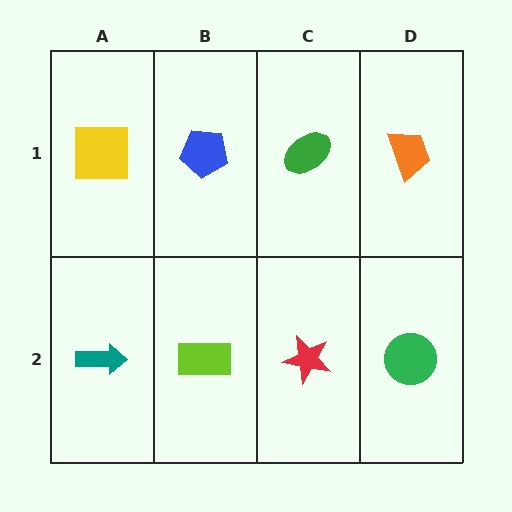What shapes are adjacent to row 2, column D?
An orange trapezoid (row 1, column D), a red star (row 2, column C).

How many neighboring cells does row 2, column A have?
2.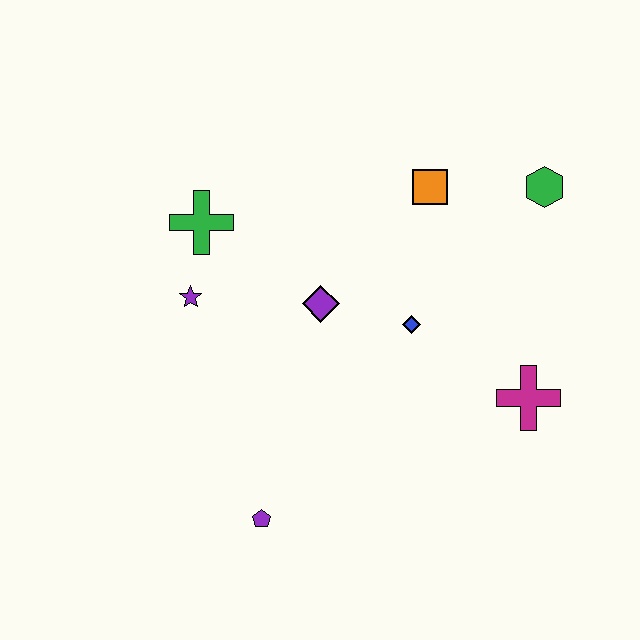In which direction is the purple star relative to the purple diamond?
The purple star is to the left of the purple diamond.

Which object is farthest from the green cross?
The magenta cross is farthest from the green cross.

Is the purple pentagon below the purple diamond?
Yes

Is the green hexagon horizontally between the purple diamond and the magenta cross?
No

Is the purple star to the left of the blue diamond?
Yes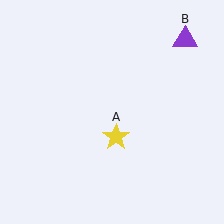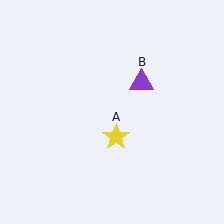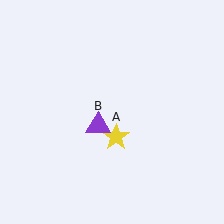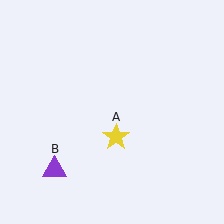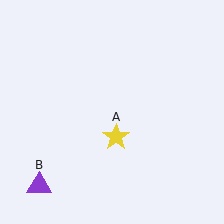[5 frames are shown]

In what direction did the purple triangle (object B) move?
The purple triangle (object B) moved down and to the left.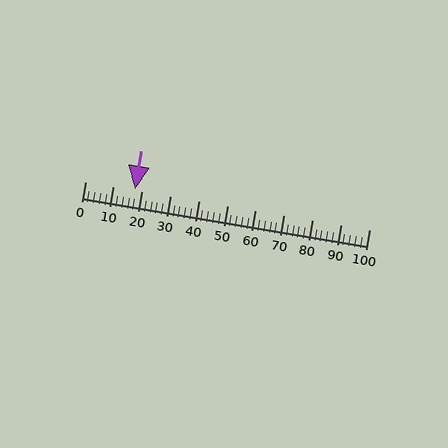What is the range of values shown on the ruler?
The ruler shows values from 0 to 100.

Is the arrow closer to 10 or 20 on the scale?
The arrow is closer to 20.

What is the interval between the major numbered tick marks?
The major tick marks are spaced 10 units apart.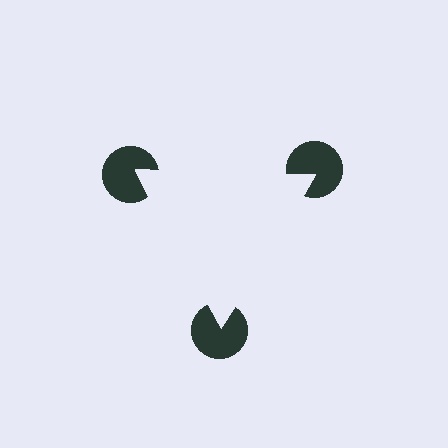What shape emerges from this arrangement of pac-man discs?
An illusory triangle — its edges are inferred from the aligned wedge cuts in the pac-man discs, not physically drawn.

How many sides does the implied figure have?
3 sides.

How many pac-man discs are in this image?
There are 3 — one at each vertex of the illusory triangle.